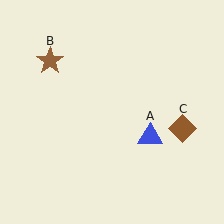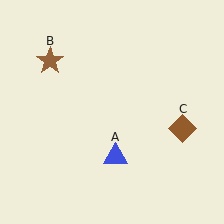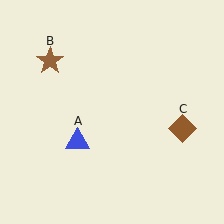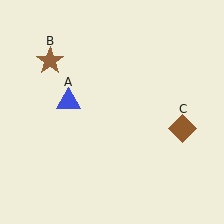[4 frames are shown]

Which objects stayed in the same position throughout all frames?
Brown star (object B) and brown diamond (object C) remained stationary.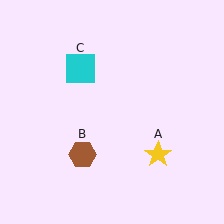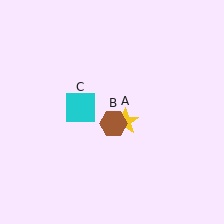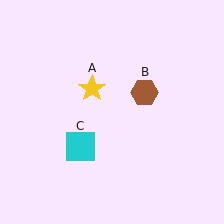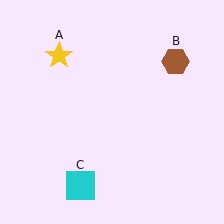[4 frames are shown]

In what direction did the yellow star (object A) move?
The yellow star (object A) moved up and to the left.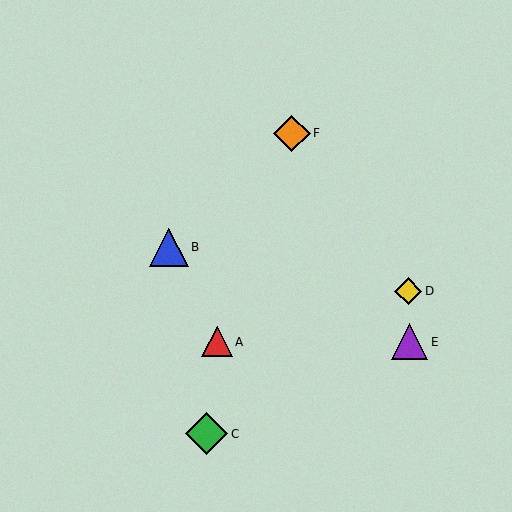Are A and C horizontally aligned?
No, A is at y≈342 and C is at y≈434.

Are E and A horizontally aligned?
Yes, both are at y≈342.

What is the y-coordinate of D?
Object D is at y≈291.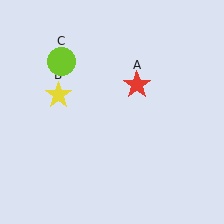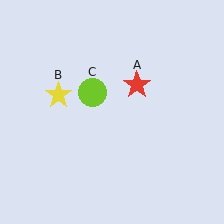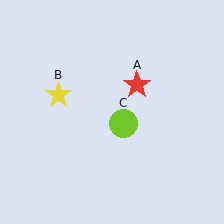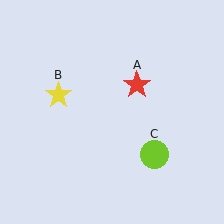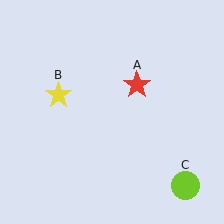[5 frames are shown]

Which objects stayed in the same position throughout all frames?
Red star (object A) and yellow star (object B) remained stationary.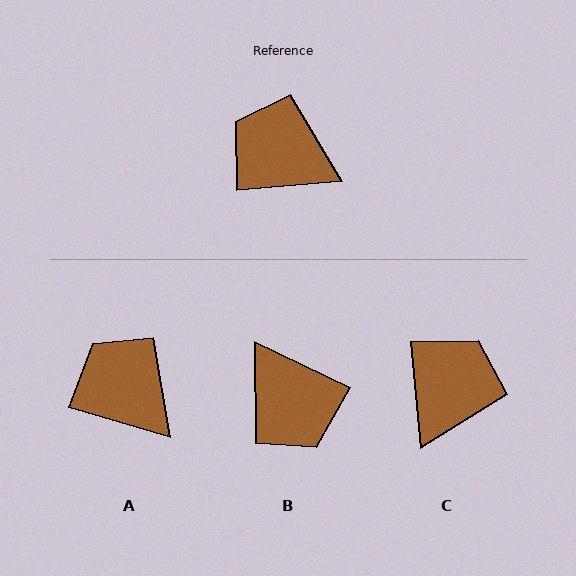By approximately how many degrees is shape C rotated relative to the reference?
Approximately 89 degrees clockwise.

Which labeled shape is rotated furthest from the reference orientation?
B, about 150 degrees away.